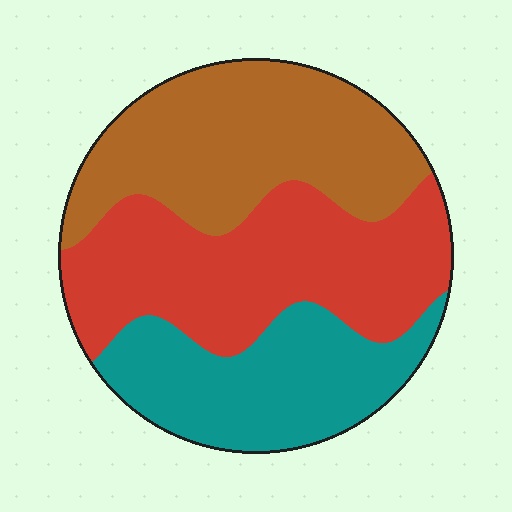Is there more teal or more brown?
Brown.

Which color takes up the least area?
Teal, at roughly 25%.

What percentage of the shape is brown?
Brown covers about 35% of the shape.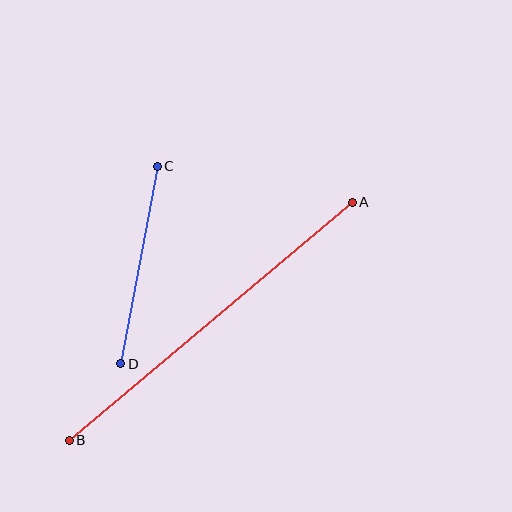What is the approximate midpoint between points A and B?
The midpoint is at approximately (211, 321) pixels.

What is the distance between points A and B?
The distance is approximately 370 pixels.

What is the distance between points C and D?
The distance is approximately 201 pixels.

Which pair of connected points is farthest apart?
Points A and B are farthest apart.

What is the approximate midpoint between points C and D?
The midpoint is at approximately (139, 265) pixels.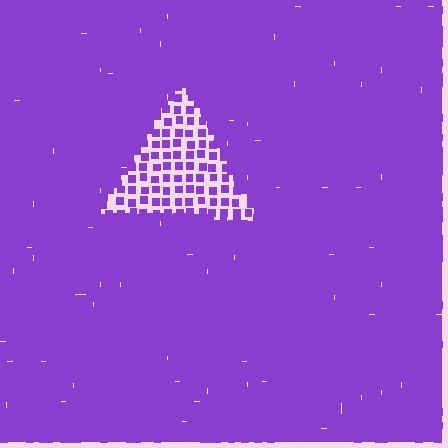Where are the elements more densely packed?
The elements are more densely packed outside the triangle boundary.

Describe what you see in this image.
The image contains small purple elements arranged at two different densities. A triangle-shaped region is visible where the elements are less densely packed than the surrounding area.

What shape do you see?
I see a triangle.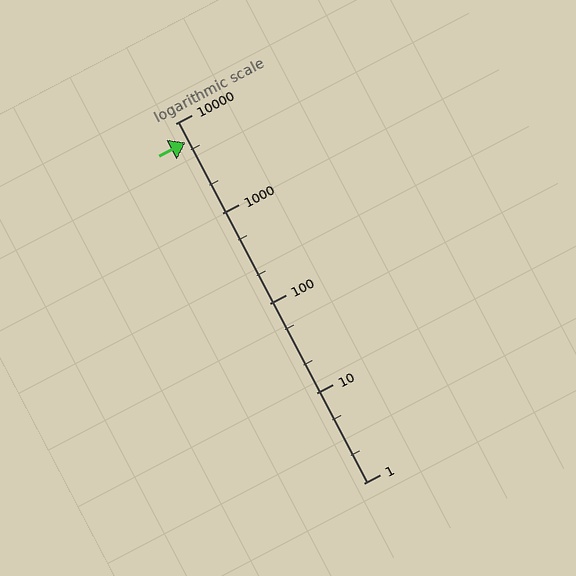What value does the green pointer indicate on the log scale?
The pointer indicates approximately 6200.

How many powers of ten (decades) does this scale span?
The scale spans 4 decades, from 1 to 10000.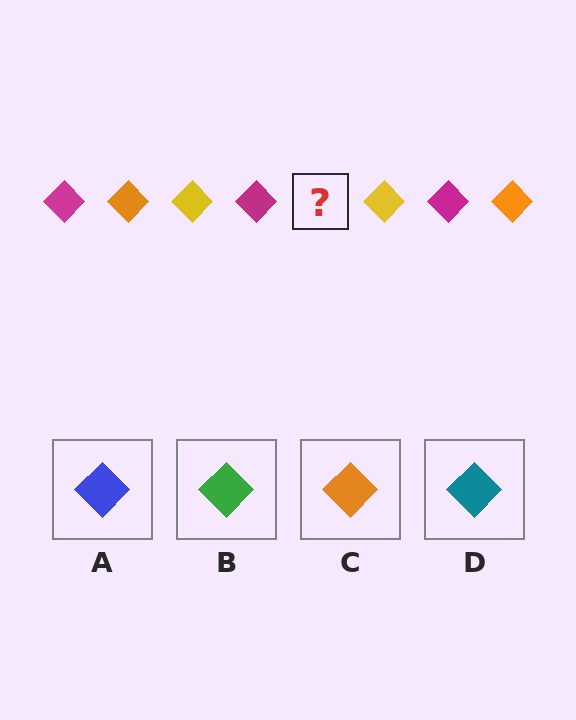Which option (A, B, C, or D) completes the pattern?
C.